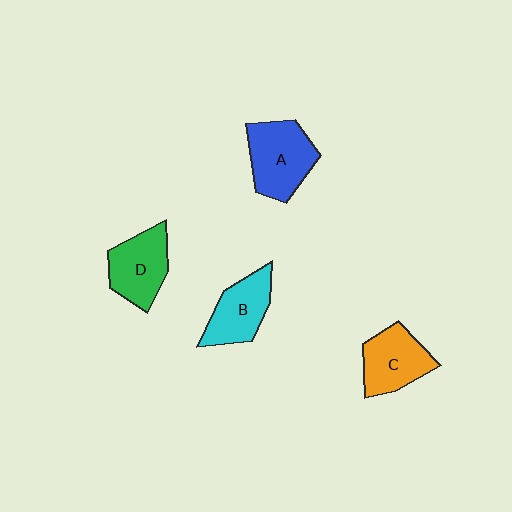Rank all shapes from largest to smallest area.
From largest to smallest: A (blue), D (green), C (orange), B (cyan).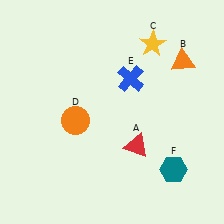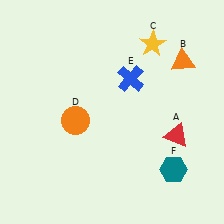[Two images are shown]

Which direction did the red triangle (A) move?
The red triangle (A) moved right.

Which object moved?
The red triangle (A) moved right.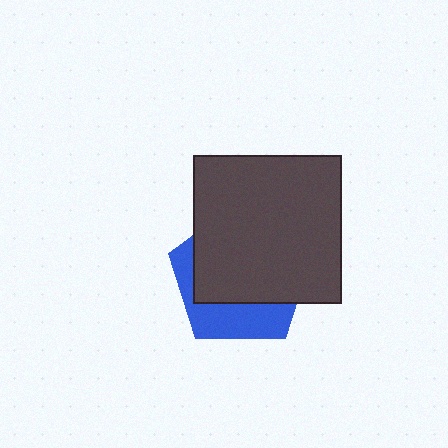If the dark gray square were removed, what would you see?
You would see the complete blue pentagon.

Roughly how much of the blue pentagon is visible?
A small part of it is visible (roughly 34%).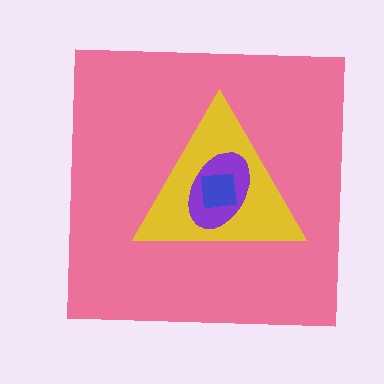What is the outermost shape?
The pink square.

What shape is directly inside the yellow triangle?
The purple ellipse.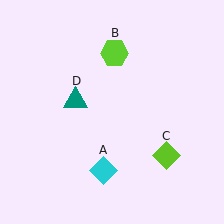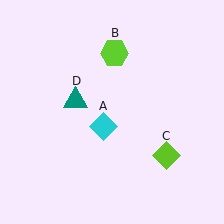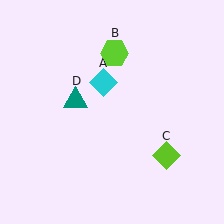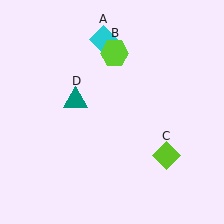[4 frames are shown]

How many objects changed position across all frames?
1 object changed position: cyan diamond (object A).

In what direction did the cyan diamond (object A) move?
The cyan diamond (object A) moved up.